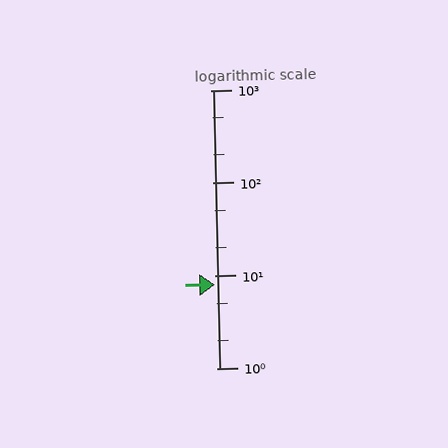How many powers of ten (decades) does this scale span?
The scale spans 3 decades, from 1 to 1000.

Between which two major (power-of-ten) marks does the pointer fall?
The pointer is between 1 and 10.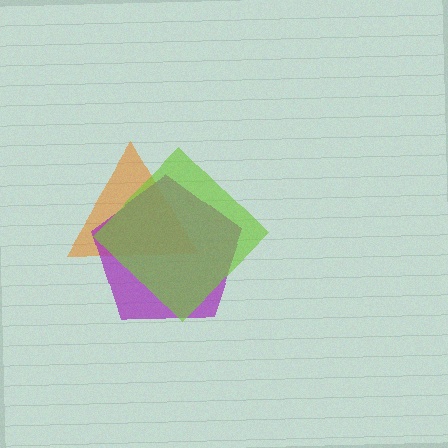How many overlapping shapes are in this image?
There are 3 overlapping shapes in the image.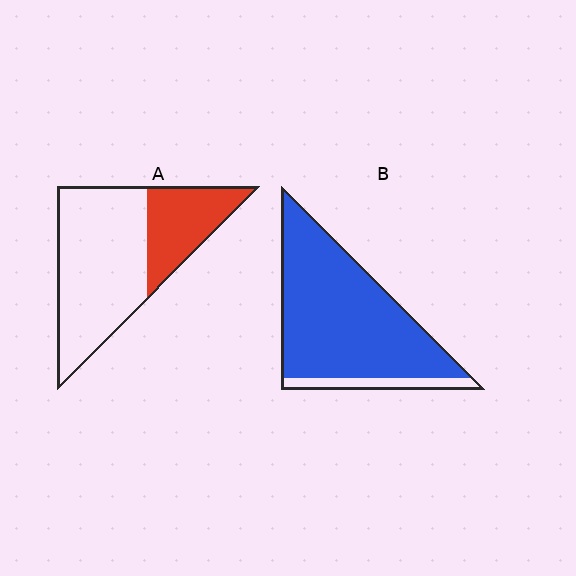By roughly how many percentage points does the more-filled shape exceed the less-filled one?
By roughly 60 percentage points (B over A).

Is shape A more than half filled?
No.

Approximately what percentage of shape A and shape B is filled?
A is approximately 30% and B is approximately 90%.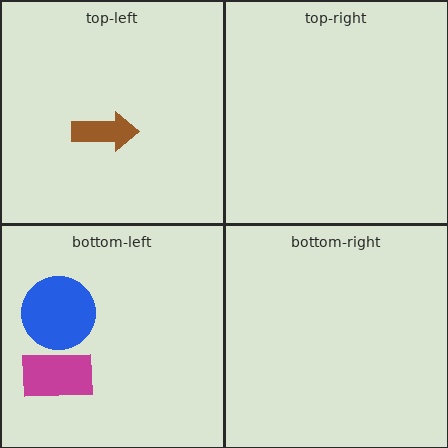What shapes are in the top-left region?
The brown arrow.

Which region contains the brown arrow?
The top-left region.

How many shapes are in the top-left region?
1.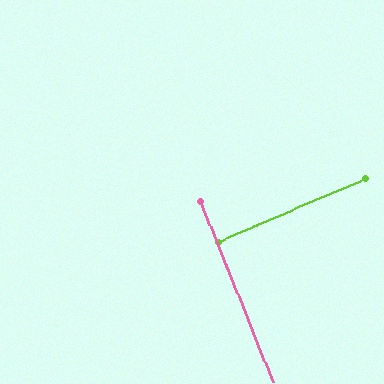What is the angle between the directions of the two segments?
Approximately 88 degrees.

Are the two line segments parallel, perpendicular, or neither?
Perpendicular — they meet at approximately 88°.